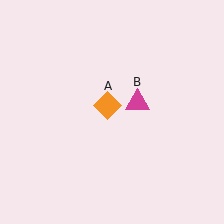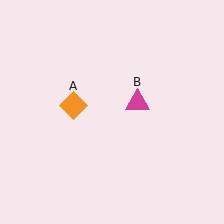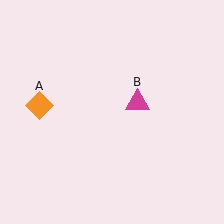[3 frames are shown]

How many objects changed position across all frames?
1 object changed position: orange diamond (object A).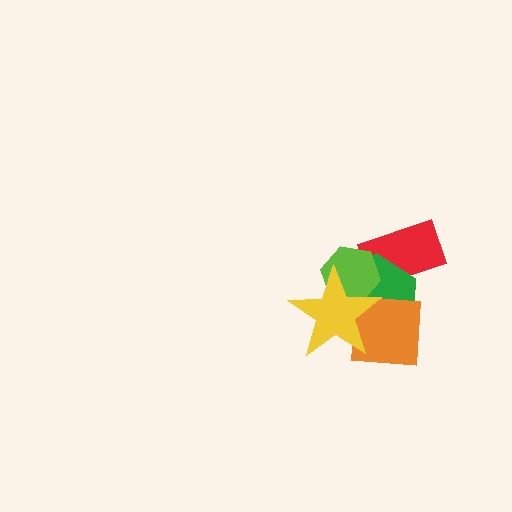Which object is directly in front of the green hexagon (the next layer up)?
The lime hexagon is directly in front of the green hexagon.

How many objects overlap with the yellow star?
3 objects overlap with the yellow star.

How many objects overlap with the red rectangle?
2 objects overlap with the red rectangle.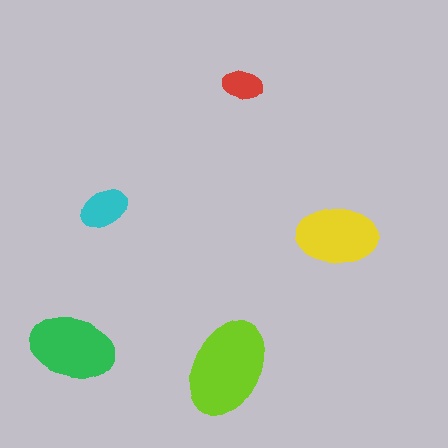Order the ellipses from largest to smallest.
the lime one, the green one, the yellow one, the cyan one, the red one.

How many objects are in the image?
There are 5 objects in the image.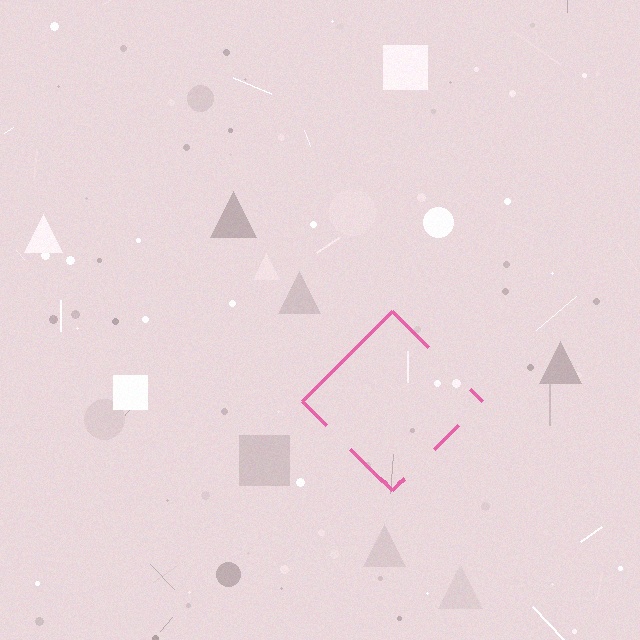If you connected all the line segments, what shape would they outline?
They would outline a diamond.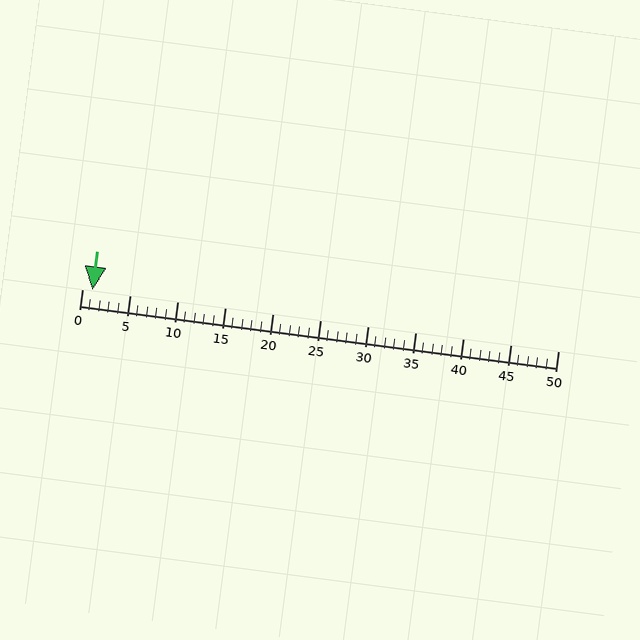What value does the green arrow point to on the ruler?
The green arrow points to approximately 1.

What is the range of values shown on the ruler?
The ruler shows values from 0 to 50.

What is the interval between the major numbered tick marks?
The major tick marks are spaced 5 units apart.